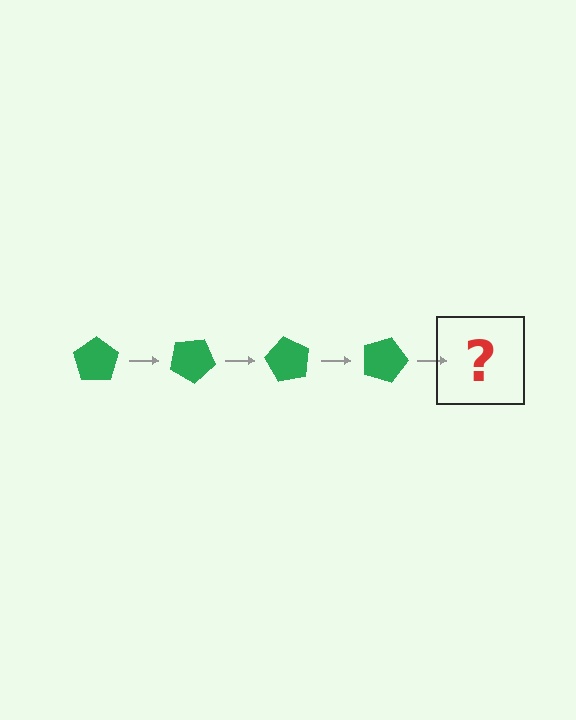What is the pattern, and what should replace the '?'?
The pattern is that the pentagon rotates 30 degrees each step. The '?' should be a green pentagon rotated 120 degrees.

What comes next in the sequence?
The next element should be a green pentagon rotated 120 degrees.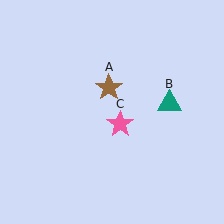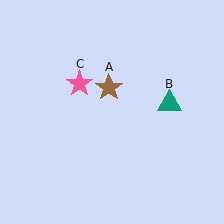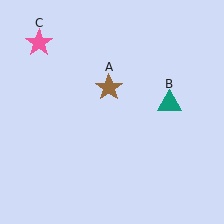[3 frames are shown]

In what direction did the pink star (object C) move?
The pink star (object C) moved up and to the left.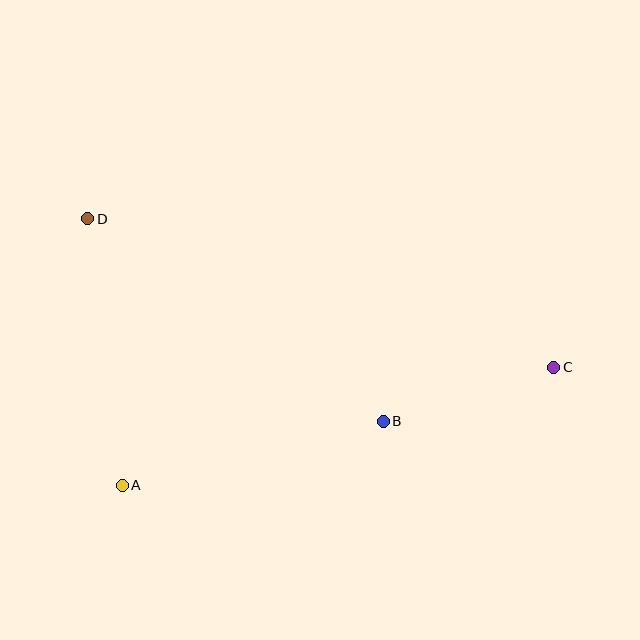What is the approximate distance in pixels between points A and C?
The distance between A and C is approximately 447 pixels.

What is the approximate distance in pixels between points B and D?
The distance between B and D is approximately 358 pixels.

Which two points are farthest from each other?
Points C and D are farthest from each other.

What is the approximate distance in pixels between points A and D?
The distance between A and D is approximately 268 pixels.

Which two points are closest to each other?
Points B and C are closest to each other.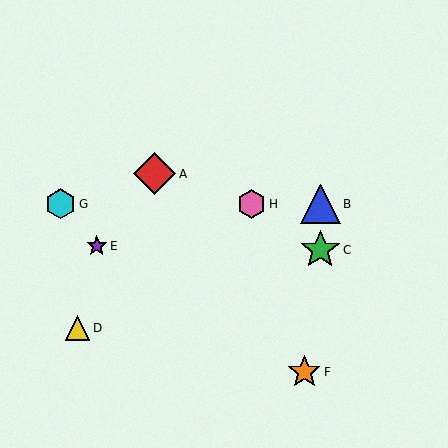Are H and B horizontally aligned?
Yes, both are at y≈204.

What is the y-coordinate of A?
Object A is at y≈174.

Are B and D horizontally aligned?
No, B is at y≈204 and D is at y≈328.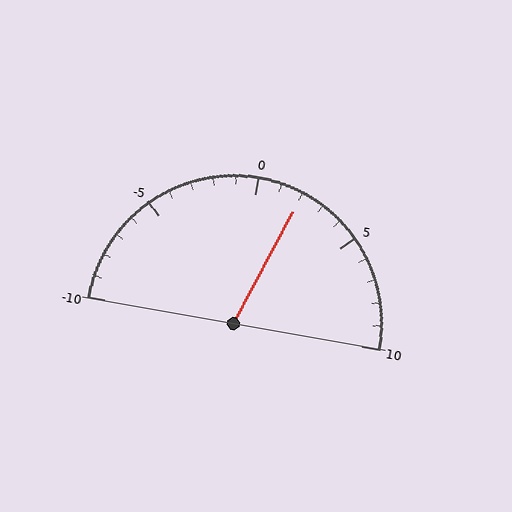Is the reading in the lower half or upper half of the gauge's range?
The reading is in the upper half of the range (-10 to 10).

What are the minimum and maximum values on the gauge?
The gauge ranges from -10 to 10.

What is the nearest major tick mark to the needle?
The nearest major tick mark is 0.